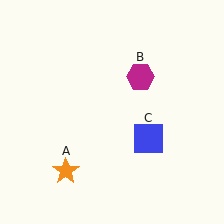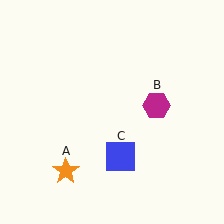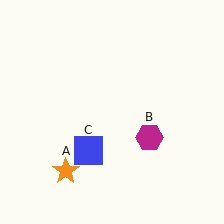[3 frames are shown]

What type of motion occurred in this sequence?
The magenta hexagon (object B), blue square (object C) rotated clockwise around the center of the scene.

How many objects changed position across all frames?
2 objects changed position: magenta hexagon (object B), blue square (object C).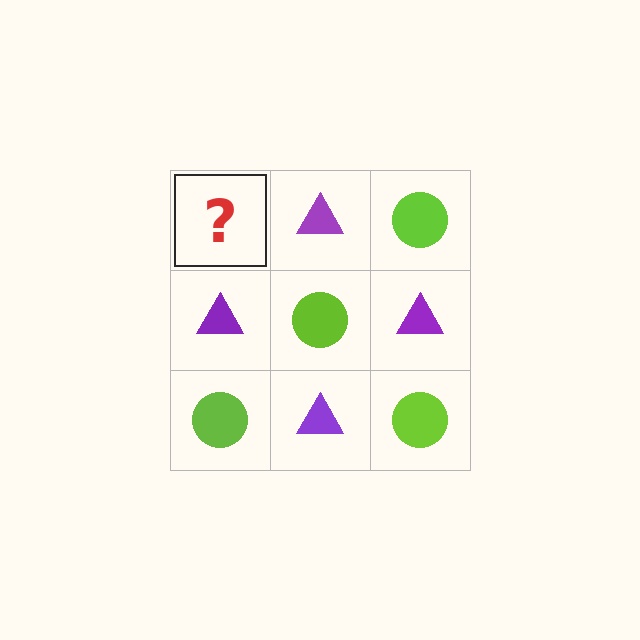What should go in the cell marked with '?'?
The missing cell should contain a lime circle.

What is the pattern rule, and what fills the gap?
The rule is that it alternates lime circle and purple triangle in a checkerboard pattern. The gap should be filled with a lime circle.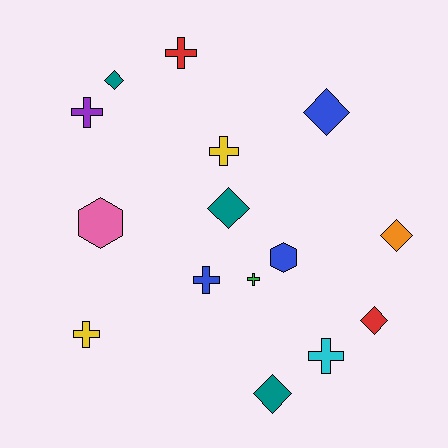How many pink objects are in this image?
There is 1 pink object.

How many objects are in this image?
There are 15 objects.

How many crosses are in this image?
There are 7 crosses.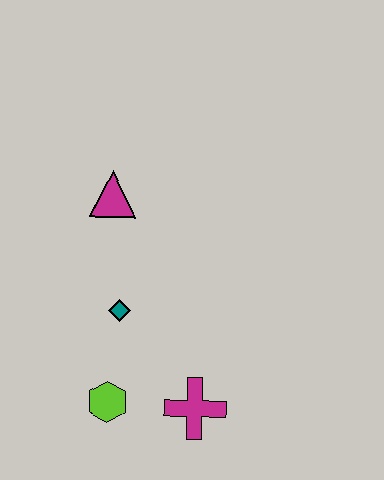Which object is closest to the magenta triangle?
The teal diamond is closest to the magenta triangle.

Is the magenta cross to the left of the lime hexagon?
No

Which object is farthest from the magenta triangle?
The magenta cross is farthest from the magenta triangle.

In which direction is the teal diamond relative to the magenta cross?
The teal diamond is above the magenta cross.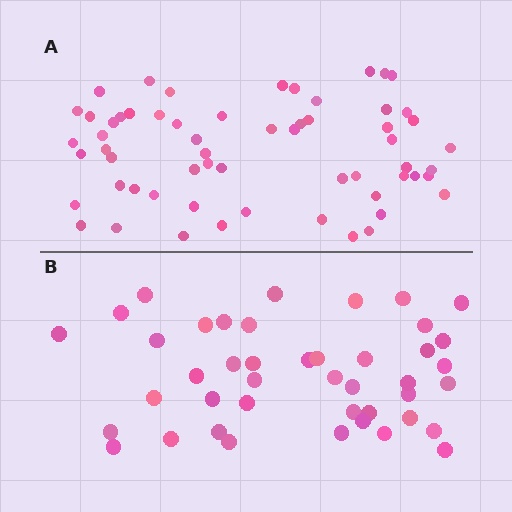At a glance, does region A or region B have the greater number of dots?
Region A (the top region) has more dots.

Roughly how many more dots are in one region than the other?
Region A has approximately 15 more dots than region B.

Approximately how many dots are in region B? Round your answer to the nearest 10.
About 40 dots. (The exact count is 43, which rounds to 40.)